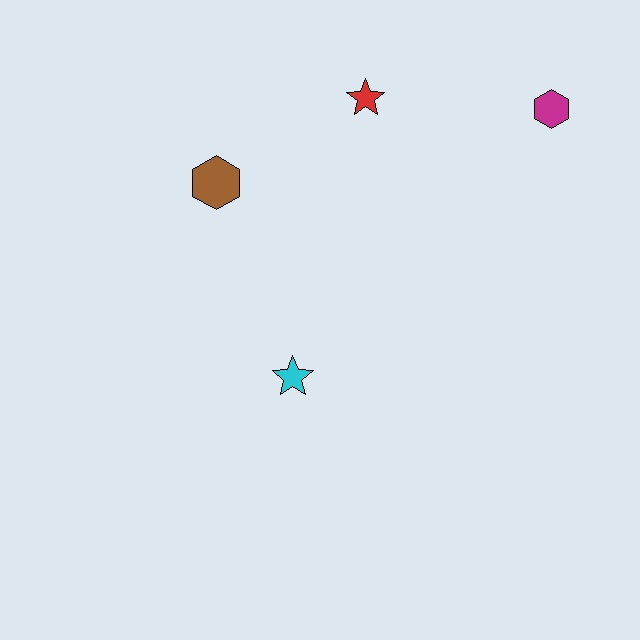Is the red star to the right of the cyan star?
Yes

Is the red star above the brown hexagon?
Yes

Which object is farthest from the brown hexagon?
The magenta hexagon is farthest from the brown hexagon.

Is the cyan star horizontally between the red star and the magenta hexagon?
No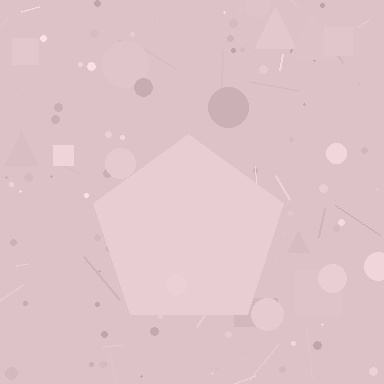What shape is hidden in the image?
A pentagon is hidden in the image.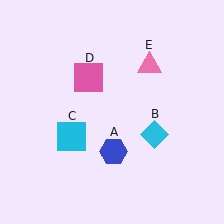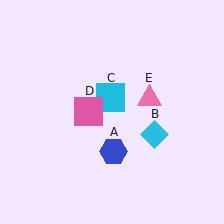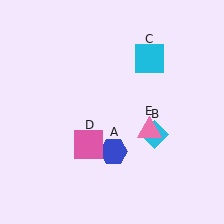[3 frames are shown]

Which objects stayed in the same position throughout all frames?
Blue hexagon (object A) and cyan diamond (object B) remained stationary.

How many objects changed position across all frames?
3 objects changed position: cyan square (object C), pink square (object D), pink triangle (object E).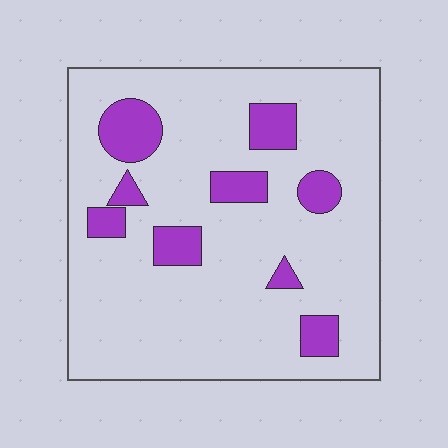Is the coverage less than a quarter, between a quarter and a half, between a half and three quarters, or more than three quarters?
Less than a quarter.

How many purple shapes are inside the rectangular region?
9.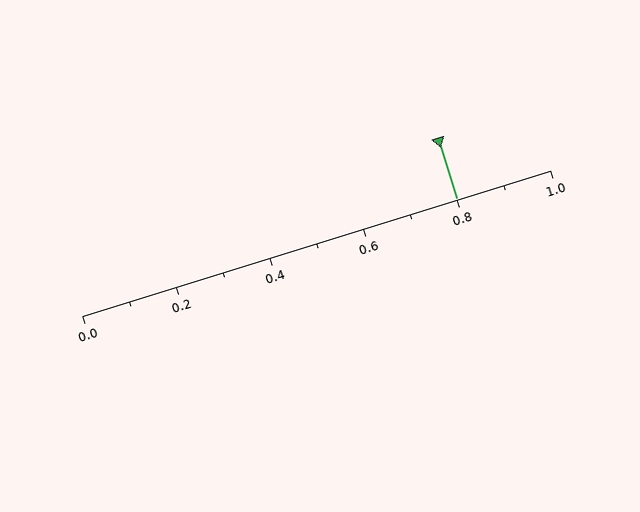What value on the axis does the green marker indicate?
The marker indicates approximately 0.8.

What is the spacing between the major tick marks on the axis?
The major ticks are spaced 0.2 apart.